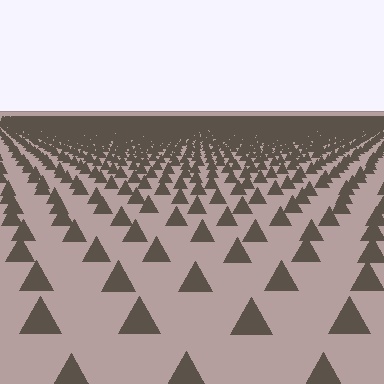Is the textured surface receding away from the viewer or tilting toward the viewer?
The surface is receding away from the viewer. Texture elements get smaller and denser toward the top.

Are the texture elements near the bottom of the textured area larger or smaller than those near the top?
Larger. Near the bottom, elements are closer to the viewer and appear at a bigger on-screen size.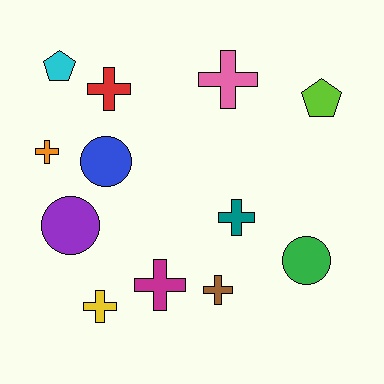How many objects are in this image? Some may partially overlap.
There are 12 objects.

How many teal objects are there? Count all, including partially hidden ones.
There is 1 teal object.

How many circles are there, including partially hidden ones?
There are 3 circles.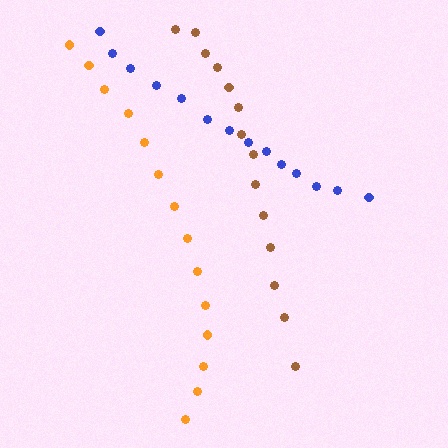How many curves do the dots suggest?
There are 3 distinct paths.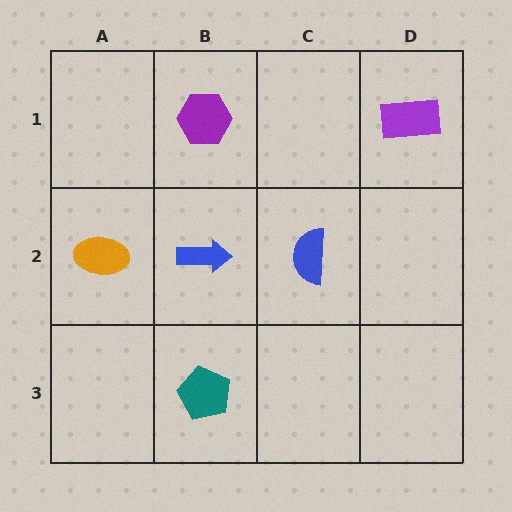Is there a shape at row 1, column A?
No, that cell is empty.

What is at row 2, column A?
An orange ellipse.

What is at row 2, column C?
A blue semicircle.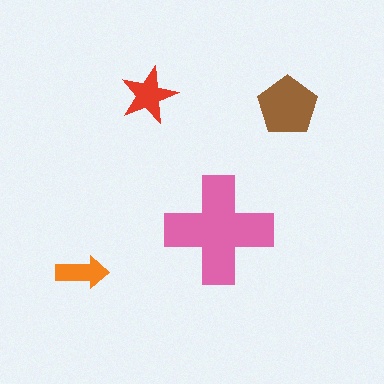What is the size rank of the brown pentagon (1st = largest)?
2nd.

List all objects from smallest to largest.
The orange arrow, the red star, the brown pentagon, the pink cross.